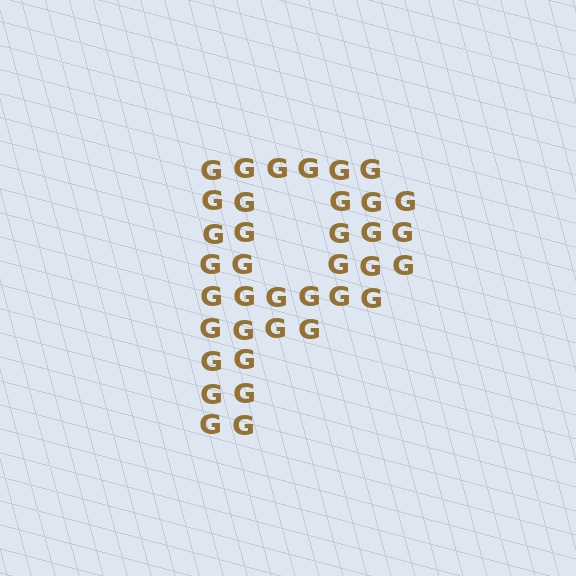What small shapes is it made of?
It is made of small letter G's.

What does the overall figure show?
The overall figure shows the letter P.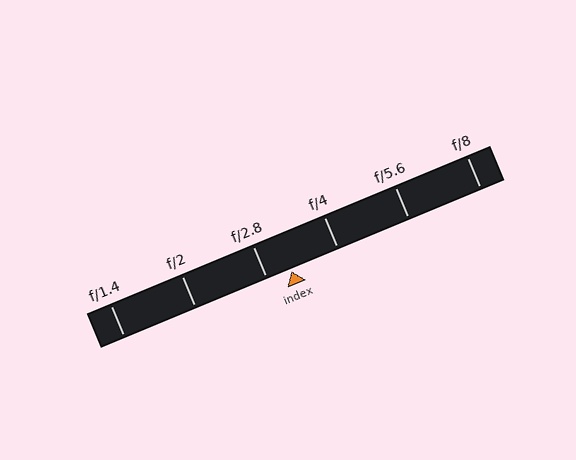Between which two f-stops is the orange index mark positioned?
The index mark is between f/2.8 and f/4.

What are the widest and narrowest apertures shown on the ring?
The widest aperture shown is f/1.4 and the narrowest is f/8.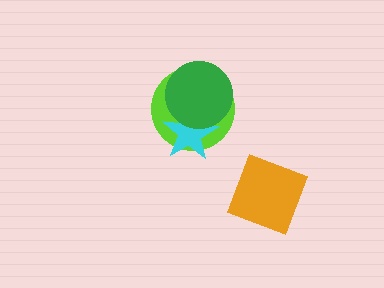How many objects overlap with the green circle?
2 objects overlap with the green circle.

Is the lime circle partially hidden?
Yes, it is partially covered by another shape.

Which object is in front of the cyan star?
The green circle is in front of the cyan star.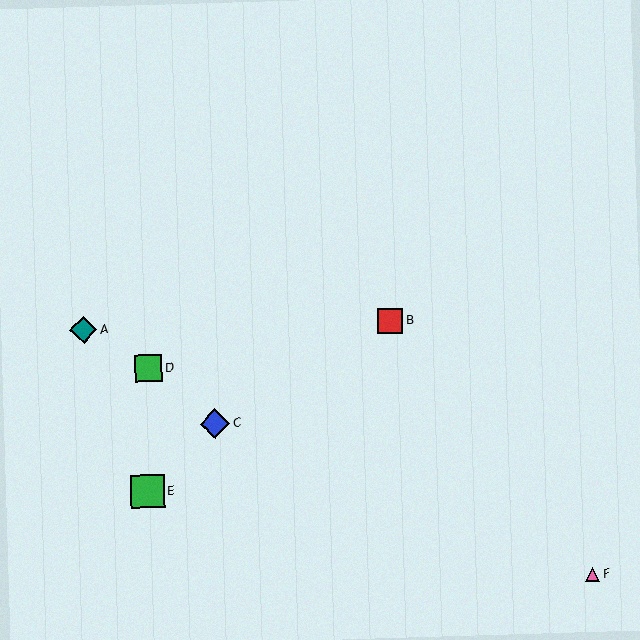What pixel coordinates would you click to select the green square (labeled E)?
Click at (148, 491) to select the green square E.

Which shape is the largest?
The green square (labeled E) is the largest.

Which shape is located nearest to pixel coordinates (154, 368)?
The green square (labeled D) at (148, 368) is nearest to that location.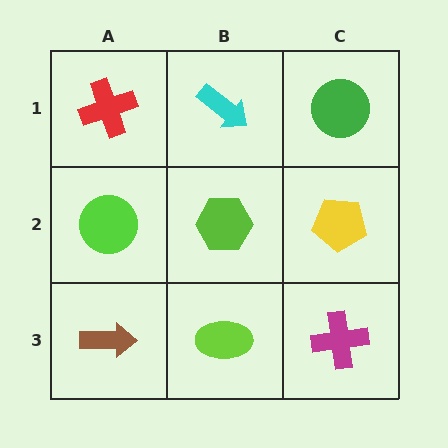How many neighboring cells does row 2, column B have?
4.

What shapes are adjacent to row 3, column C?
A yellow pentagon (row 2, column C), a lime ellipse (row 3, column B).